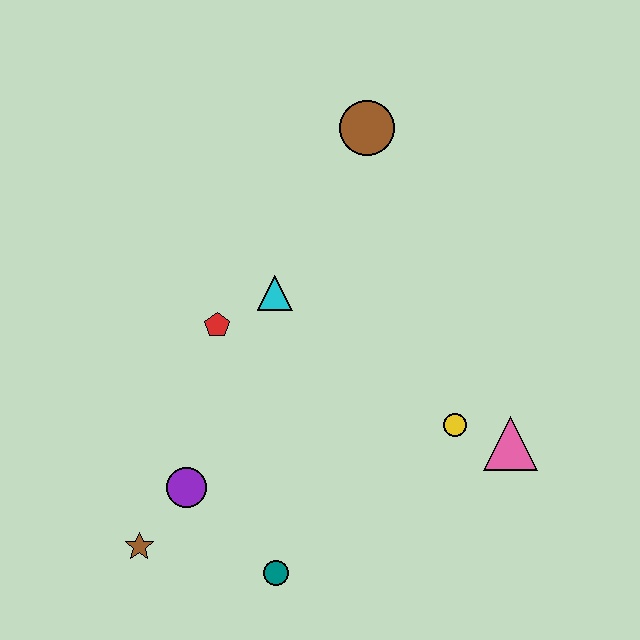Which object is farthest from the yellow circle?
The brown star is farthest from the yellow circle.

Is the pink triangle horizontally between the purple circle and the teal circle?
No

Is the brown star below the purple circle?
Yes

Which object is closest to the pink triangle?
The yellow circle is closest to the pink triangle.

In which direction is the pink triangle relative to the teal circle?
The pink triangle is to the right of the teal circle.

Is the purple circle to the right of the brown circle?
No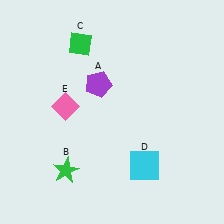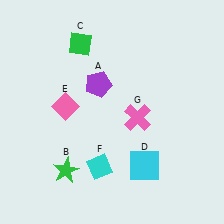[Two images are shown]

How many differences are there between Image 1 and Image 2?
There are 2 differences between the two images.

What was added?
A cyan diamond (F), a pink cross (G) were added in Image 2.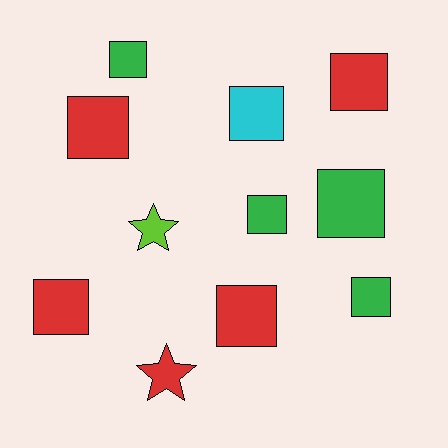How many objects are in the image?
There are 11 objects.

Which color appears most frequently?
Red, with 5 objects.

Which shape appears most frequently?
Square, with 9 objects.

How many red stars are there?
There is 1 red star.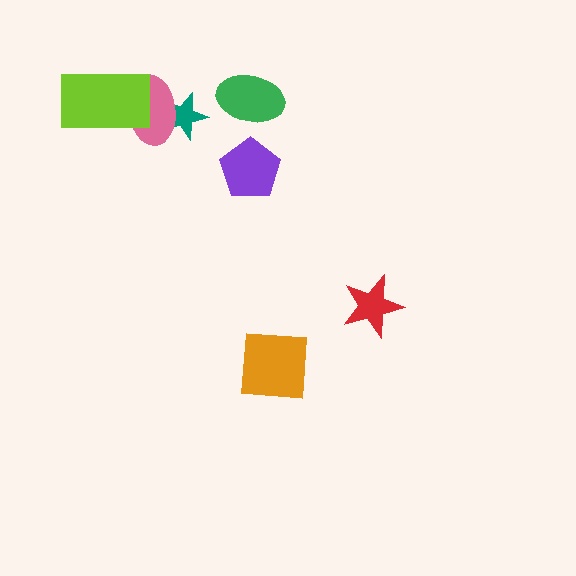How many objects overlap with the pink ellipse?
2 objects overlap with the pink ellipse.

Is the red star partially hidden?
No, no other shape covers it.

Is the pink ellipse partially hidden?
Yes, it is partially covered by another shape.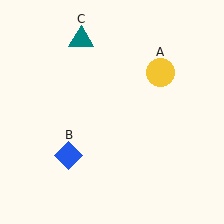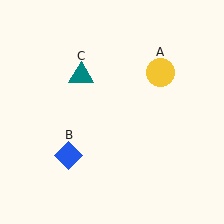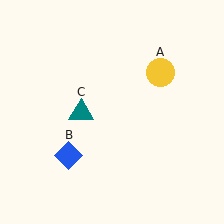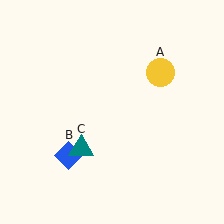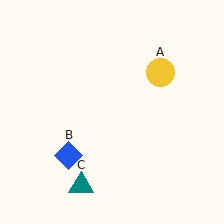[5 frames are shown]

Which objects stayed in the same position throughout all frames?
Yellow circle (object A) and blue diamond (object B) remained stationary.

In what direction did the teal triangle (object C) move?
The teal triangle (object C) moved down.